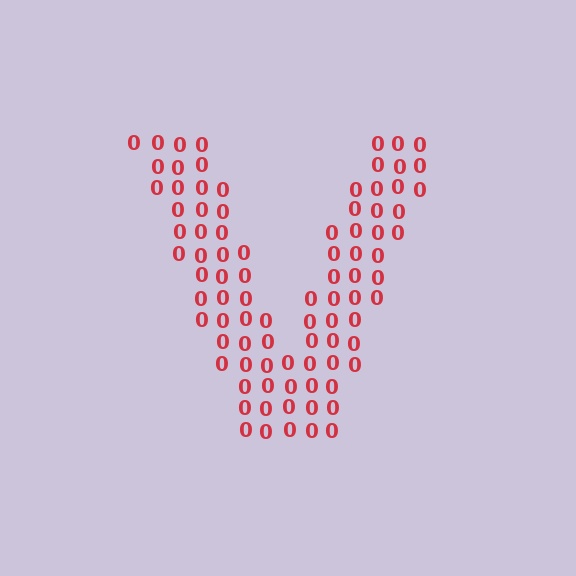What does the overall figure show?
The overall figure shows the letter V.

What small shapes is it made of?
It is made of small digit 0's.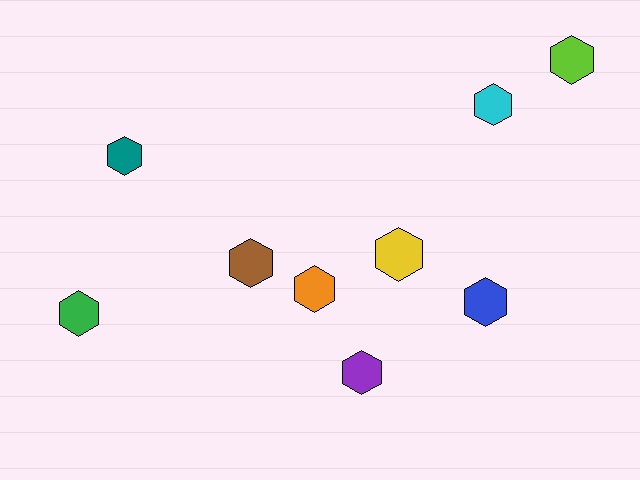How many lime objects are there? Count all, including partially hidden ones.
There is 1 lime object.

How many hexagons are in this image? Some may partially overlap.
There are 9 hexagons.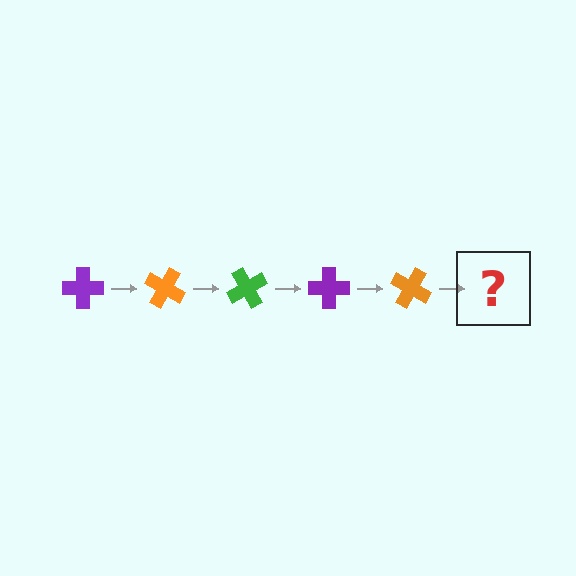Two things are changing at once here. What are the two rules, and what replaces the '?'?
The two rules are that it rotates 30 degrees each step and the color cycles through purple, orange, and green. The '?' should be a green cross, rotated 150 degrees from the start.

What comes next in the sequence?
The next element should be a green cross, rotated 150 degrees from the start.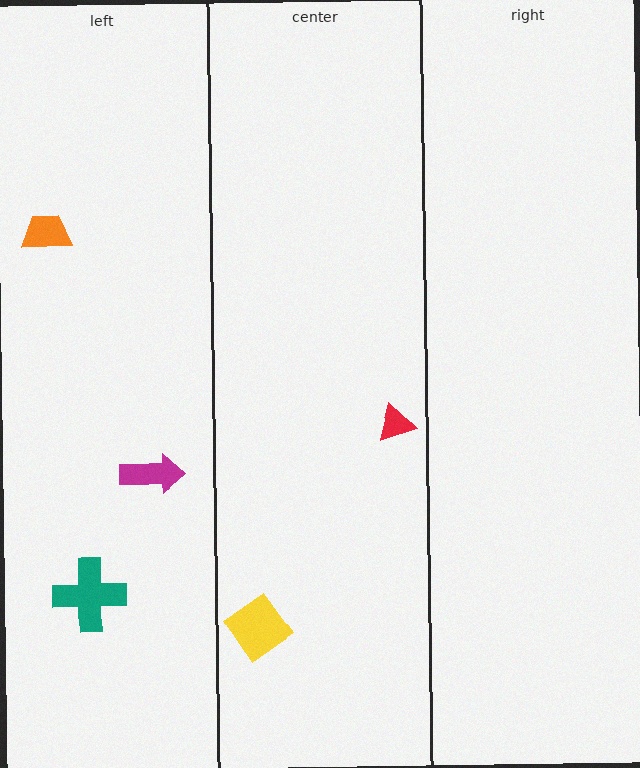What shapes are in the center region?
The red triangle, the yellow diamond.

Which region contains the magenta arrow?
The left region.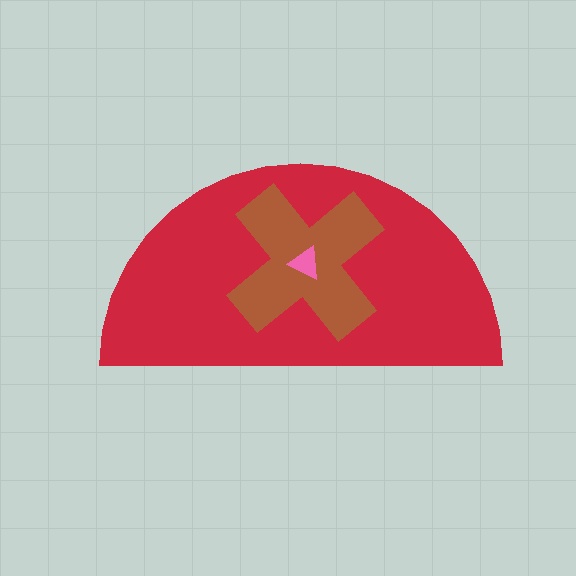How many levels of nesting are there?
3.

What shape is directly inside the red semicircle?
The brown cross.